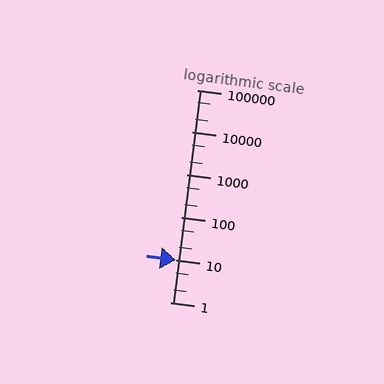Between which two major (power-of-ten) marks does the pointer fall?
The pointer is between 10 and 100.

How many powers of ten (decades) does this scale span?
The scale spans 5 decades, from 1 to 100000.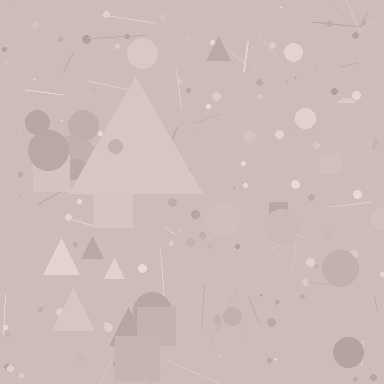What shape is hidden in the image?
A triangle is hidden in the image.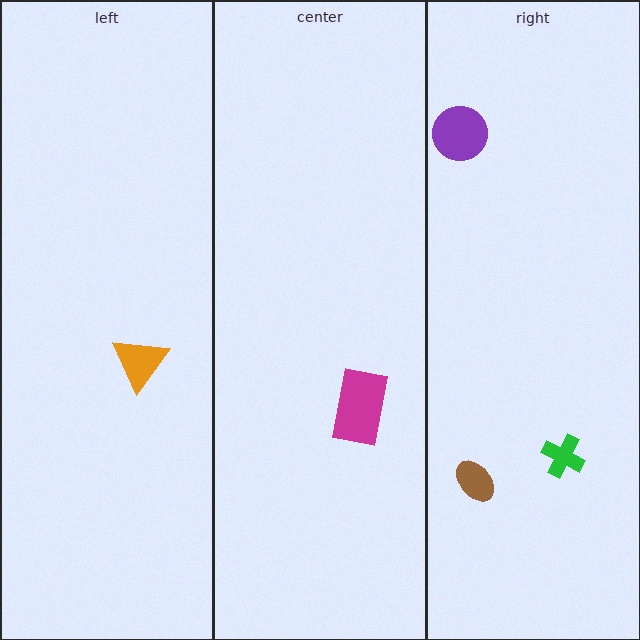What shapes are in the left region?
The orange triangle.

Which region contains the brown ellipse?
The right region.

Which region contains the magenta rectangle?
The center region.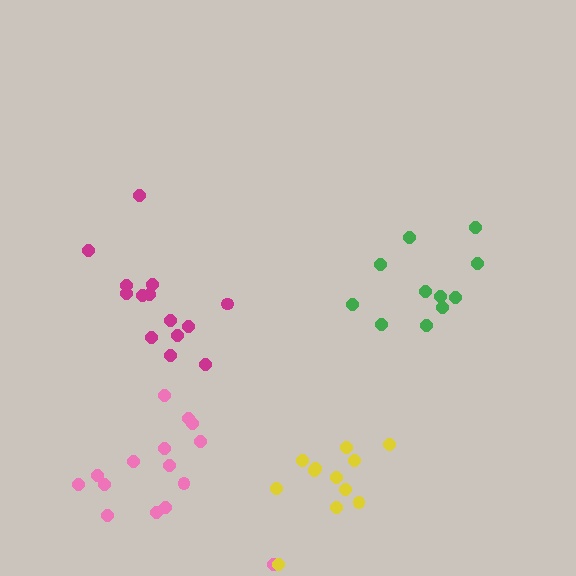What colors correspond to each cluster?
The clusters are colored: green, magenta, pink, yellow.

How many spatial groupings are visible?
There are 4 spatial groupings.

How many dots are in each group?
Group 1: 11 dots, Group 2: 14 dots, Group 3: 15 dots, Group 4: 12 dots (52 total).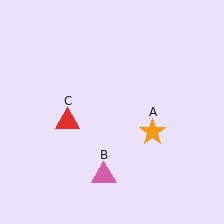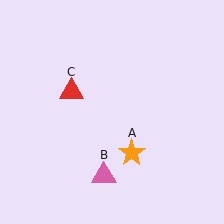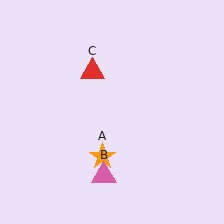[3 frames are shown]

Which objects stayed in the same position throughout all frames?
Pink triangle (object B) remained stationary.